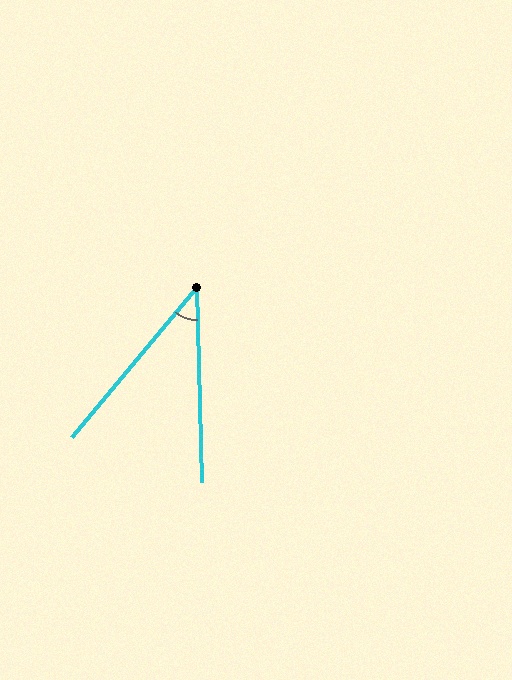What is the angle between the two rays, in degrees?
Approximately 41 degrees.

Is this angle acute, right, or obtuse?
It is acute.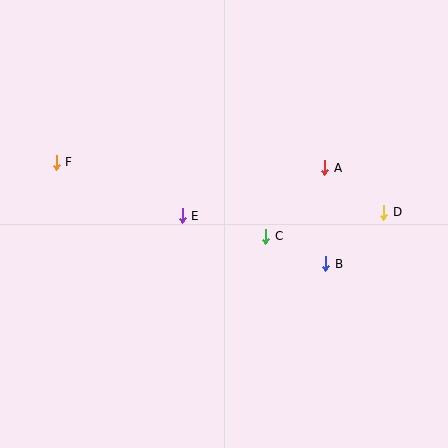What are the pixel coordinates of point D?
Point D is at (384, 212).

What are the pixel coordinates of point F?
Point F is at (56, 162).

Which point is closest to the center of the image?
Point E at (182, 216) is closest to the center.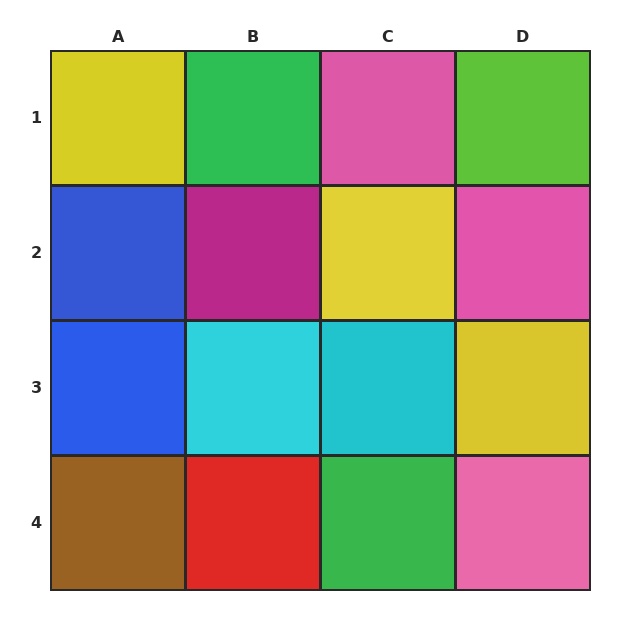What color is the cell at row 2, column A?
Blue.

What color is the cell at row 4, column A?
Brown.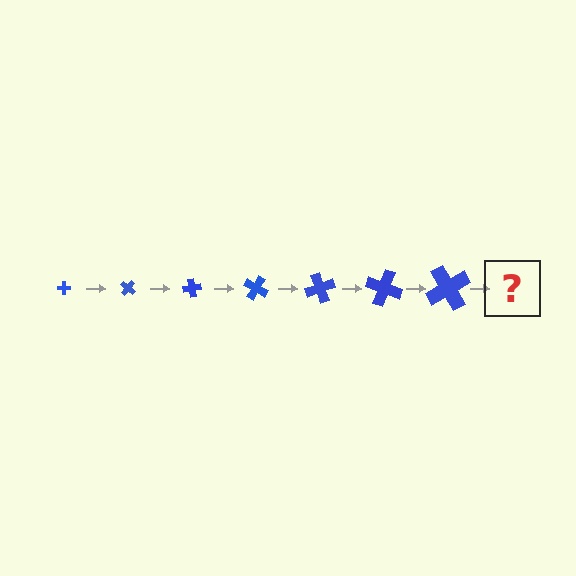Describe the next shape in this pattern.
It should be a cross, larger than the previous one and rotated 280 degrees from the start.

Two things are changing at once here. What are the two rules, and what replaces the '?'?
The two rules are that the cross grows larger each step and it rotates 40 degrees each step. The '?' should be a cross, larger than the previous one and rotated 280 degrees from the start.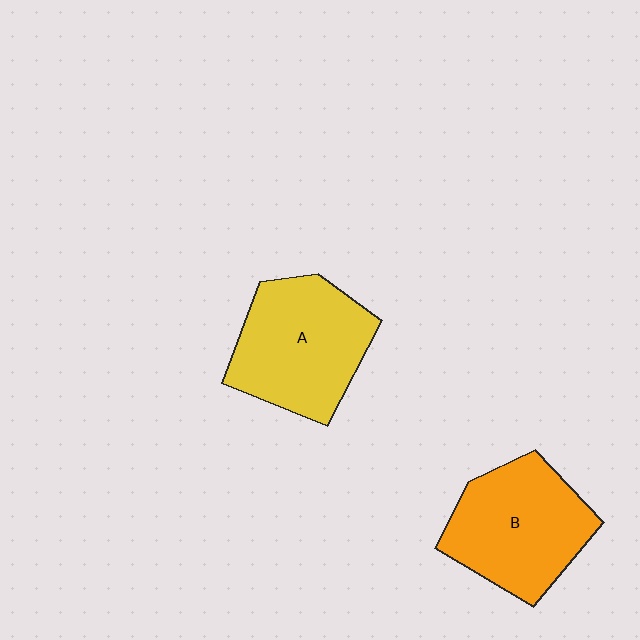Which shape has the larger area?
Shape A (yellow).